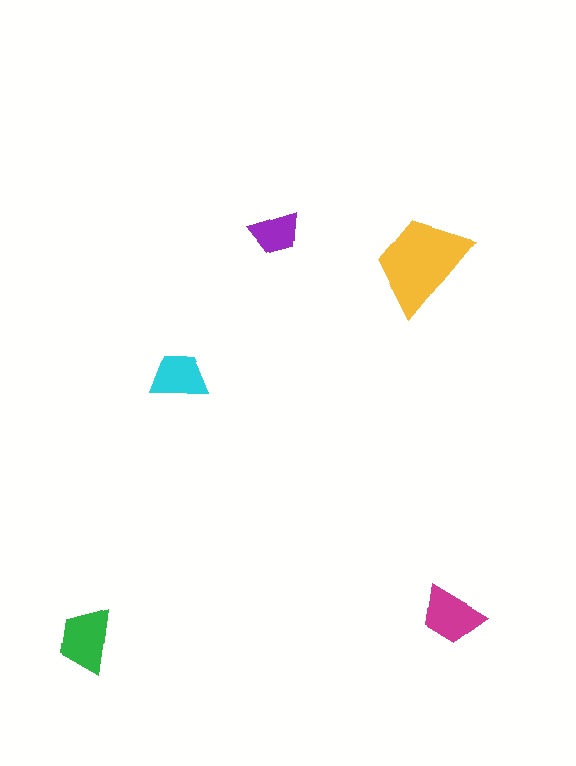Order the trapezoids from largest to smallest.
the yellow one, the green one, the magenta one, the cyan one, the purple one.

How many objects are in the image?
There are 5 objects in the image.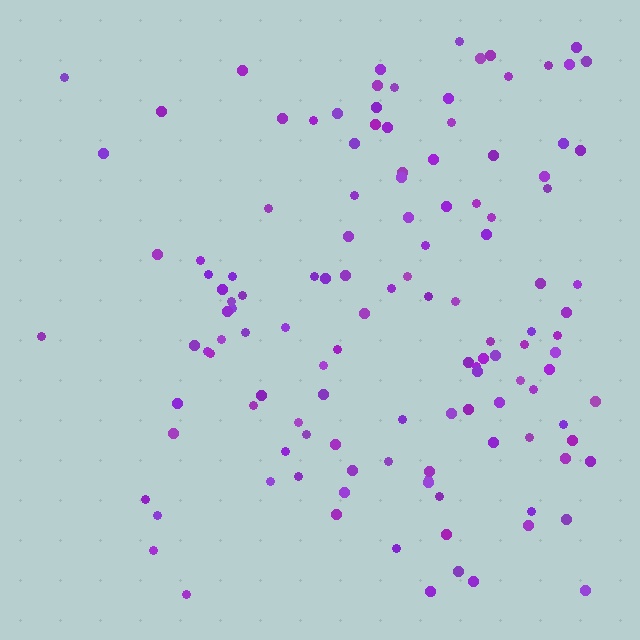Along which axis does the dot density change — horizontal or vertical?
Horizontal.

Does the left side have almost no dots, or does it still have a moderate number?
Still a moderate number, just noticeably fewer than the right.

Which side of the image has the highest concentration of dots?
The right.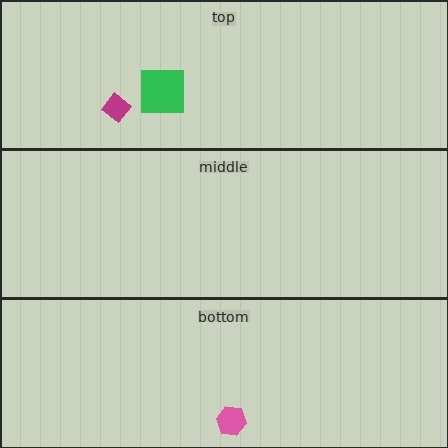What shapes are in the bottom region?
The pink hexagon.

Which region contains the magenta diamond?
The top region.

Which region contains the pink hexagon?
The bottom region.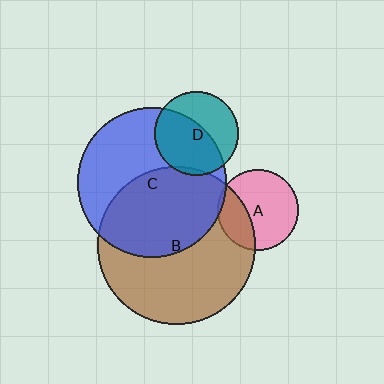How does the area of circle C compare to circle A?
Approximately 3.4 times.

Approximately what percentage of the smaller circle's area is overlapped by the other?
Approximately 55%.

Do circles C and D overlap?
Yes.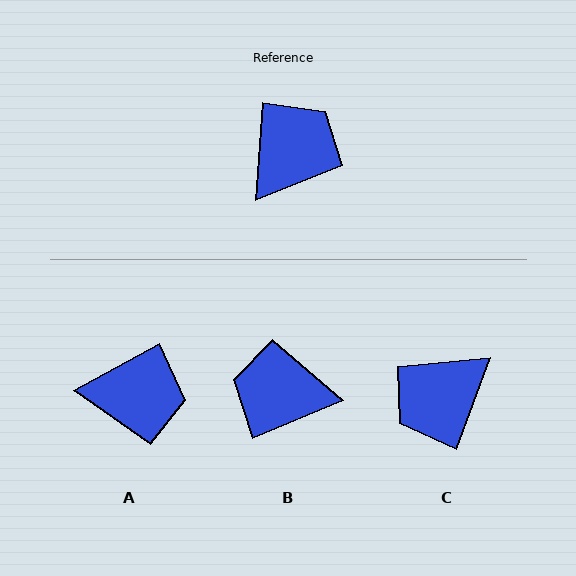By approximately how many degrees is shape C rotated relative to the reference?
Approximately 164 degrees counter-clockwise.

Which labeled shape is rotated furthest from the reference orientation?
C, about 164 degrees away.